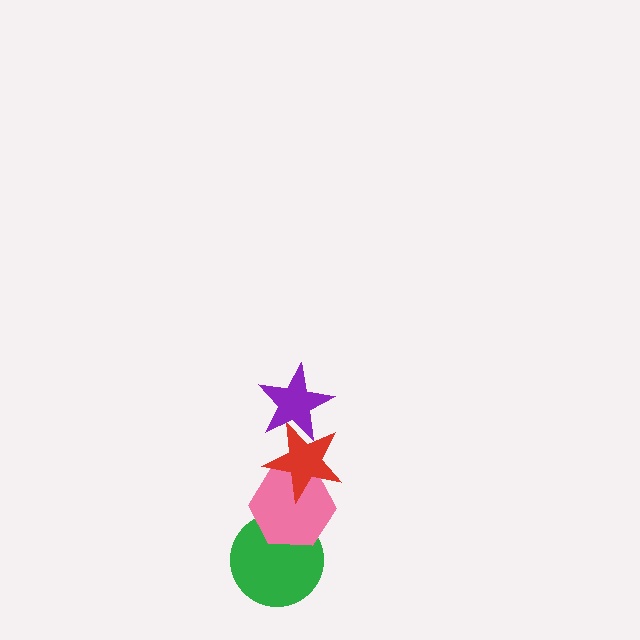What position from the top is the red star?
The red star is 2nd from the top.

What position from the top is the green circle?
The green circle is 4th from the top.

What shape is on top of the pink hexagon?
The red star is on top of the pink hexagon.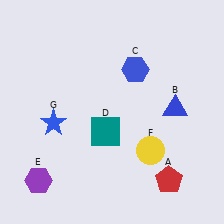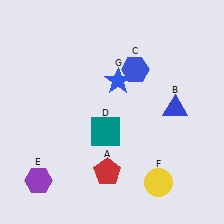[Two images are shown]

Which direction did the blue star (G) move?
The blue star (G) moved right.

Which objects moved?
The objects that moved are: the red pentagon (A), the yellow circle (F), the blue star (G).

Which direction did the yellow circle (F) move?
The yellow circle (F) moved down.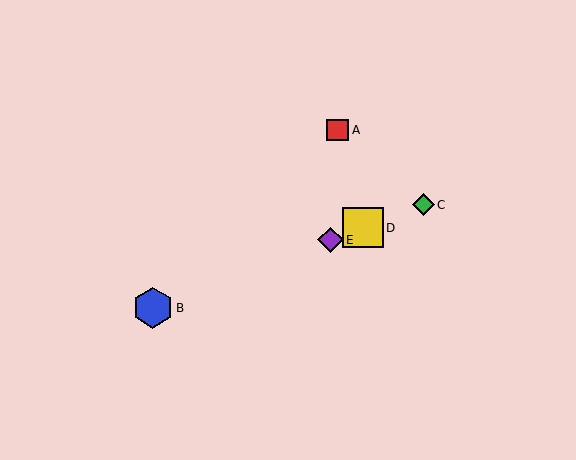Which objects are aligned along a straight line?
Objects B, C, D, E are aligned along a straight line.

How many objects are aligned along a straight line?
4 objects (B, C, D, E) are aligned along a straight line.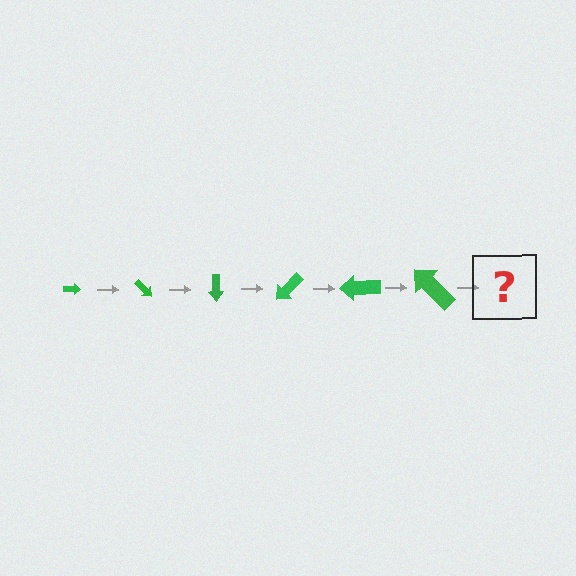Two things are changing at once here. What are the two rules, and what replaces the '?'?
The two rules are that the arrow grows larger each step and it rotates 45 degrees each step. The '?' should be an arrow, larger than the previous one and rotated 270 degrees from the start.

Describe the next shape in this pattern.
It should be an arrow, larger than the previous one and rotated 270 degrees from the start.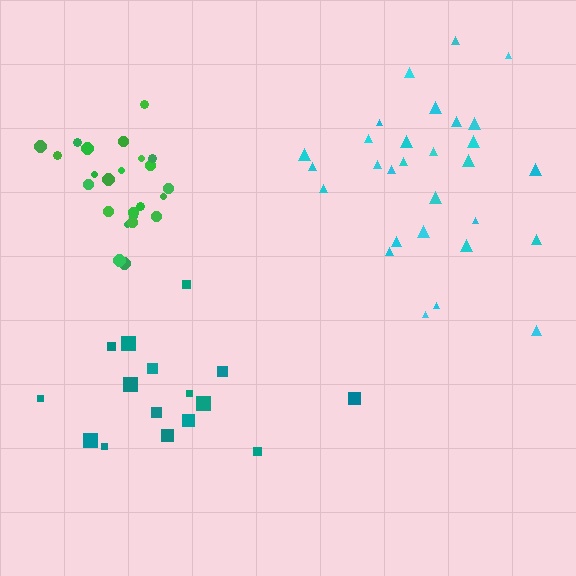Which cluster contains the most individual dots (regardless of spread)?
Cyan (29).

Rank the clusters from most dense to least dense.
green, cyan, teal.